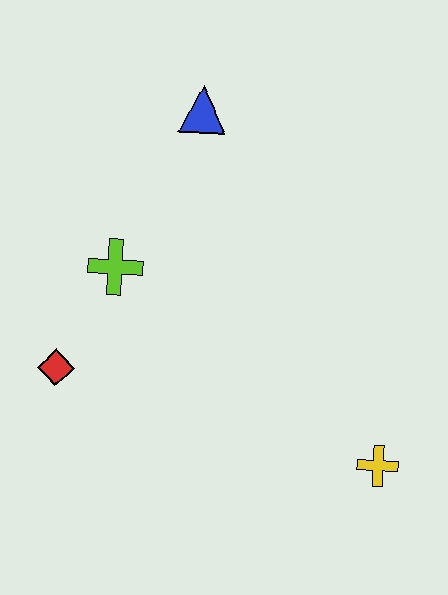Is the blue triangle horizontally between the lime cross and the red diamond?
No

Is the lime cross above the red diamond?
Yes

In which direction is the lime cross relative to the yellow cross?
The lime cross is to the left of the yellow cross.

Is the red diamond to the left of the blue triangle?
Yes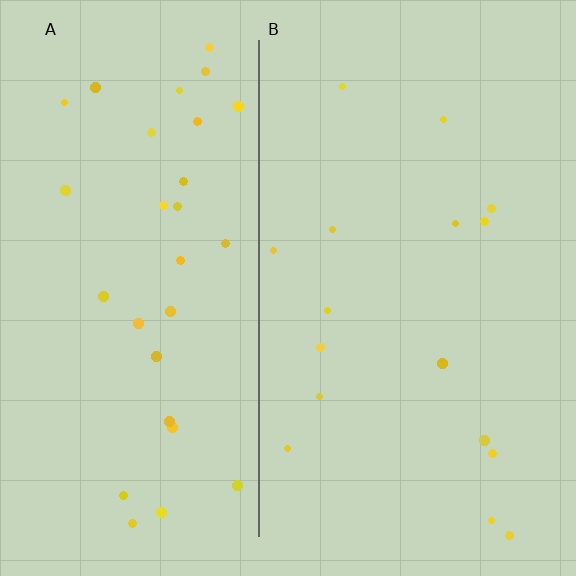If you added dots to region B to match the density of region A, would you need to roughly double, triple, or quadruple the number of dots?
Approximately double.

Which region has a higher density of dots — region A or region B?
A (the left).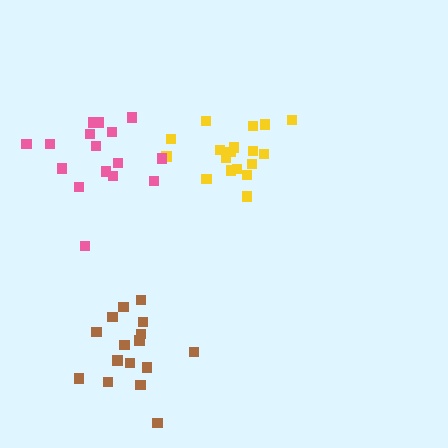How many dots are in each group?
Group 1: 18 dots, Group 2: 16 dots, Group 3: 16 dots (50 total).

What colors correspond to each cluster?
The clusters are colored: yellow, brown, pink.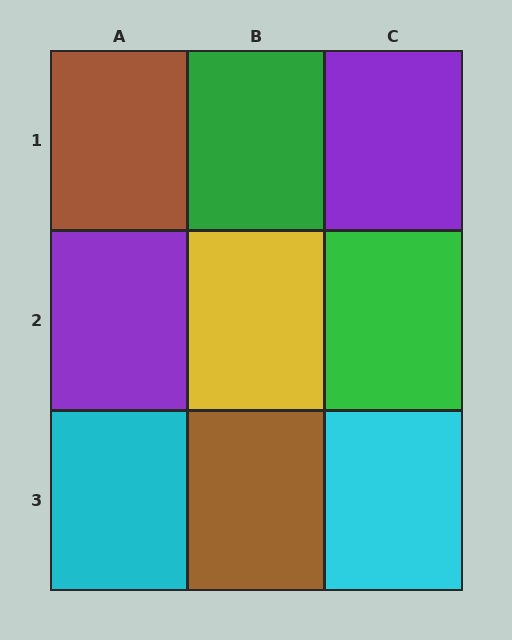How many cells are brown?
2 cells are brown.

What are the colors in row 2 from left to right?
Purple, yellow, green.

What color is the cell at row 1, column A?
Brown.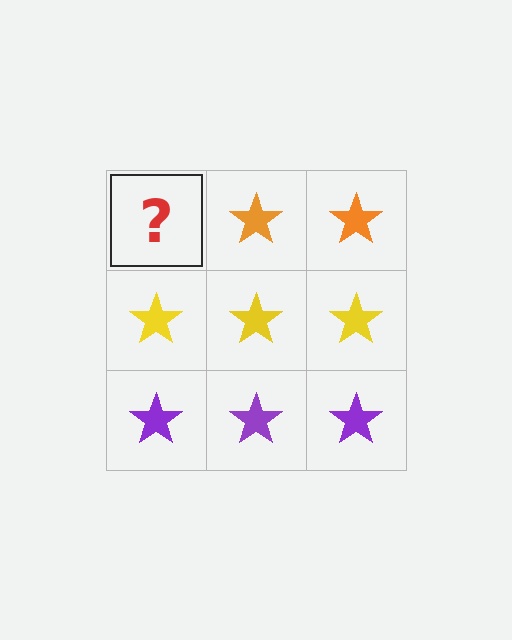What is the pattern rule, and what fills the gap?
The rule is that each row has a consistent color. The gap should be filled with an orange star.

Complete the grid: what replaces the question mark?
The question mark should be replaced with an orange star.